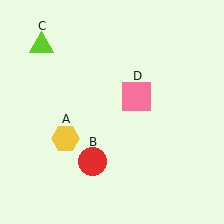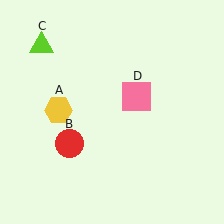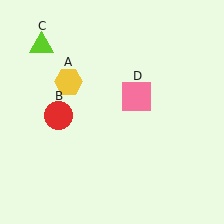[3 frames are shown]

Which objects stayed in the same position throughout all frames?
Lime triangle (object C) and pink square (object D) remained stationary.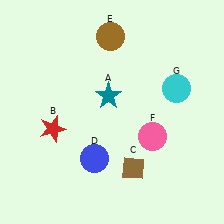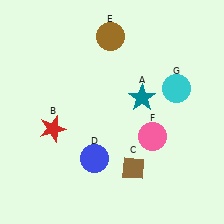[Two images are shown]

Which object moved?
The teal star (A) moved right.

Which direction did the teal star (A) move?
The teal star (A) moved right.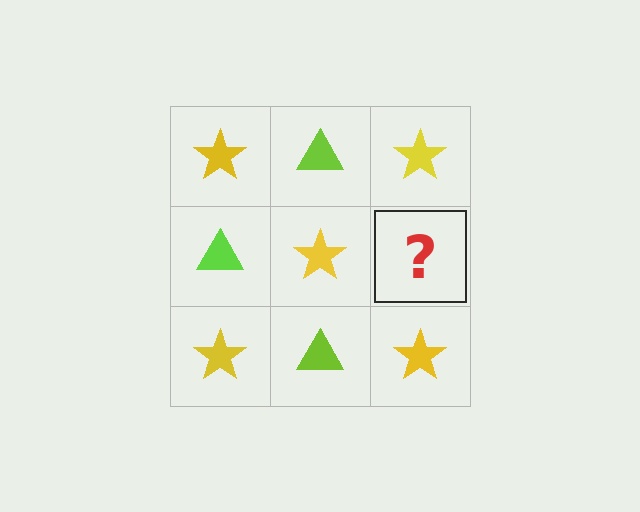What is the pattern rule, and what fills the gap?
The rule is that it alternates yellow star and lime triangle in a checkerboard pattern. The gap should be filled with a lime triangle.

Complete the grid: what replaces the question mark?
The question mark should be replaced with a lime triangle.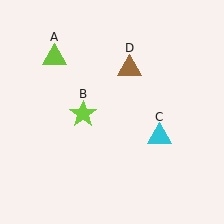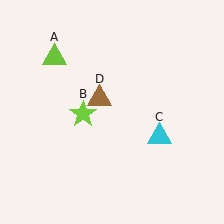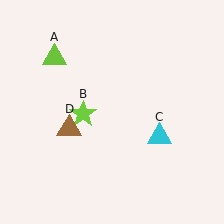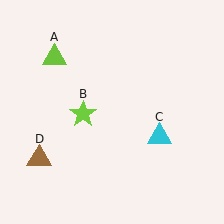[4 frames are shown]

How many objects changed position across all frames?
1 object changed position: brown triangle (object D).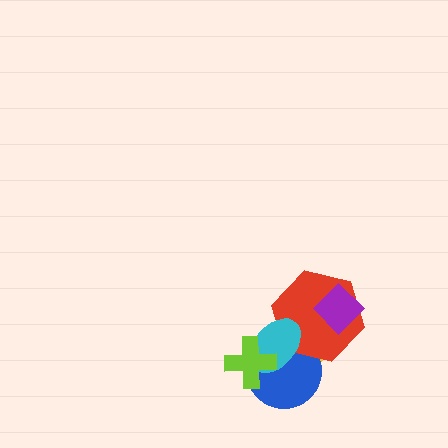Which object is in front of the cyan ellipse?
The lime cross is in front of the cyan ellipse.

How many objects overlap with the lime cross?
3 objects overlap with the lime cross.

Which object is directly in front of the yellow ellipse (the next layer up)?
The blue circle is directly in front of the yellow ellipse.